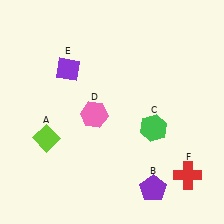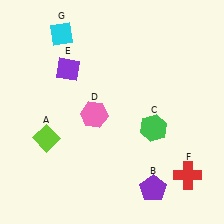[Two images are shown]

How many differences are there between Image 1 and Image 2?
There is 1 difference between the two images.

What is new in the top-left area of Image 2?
A cyan diamond (G) was added in the top-left area of Image 2.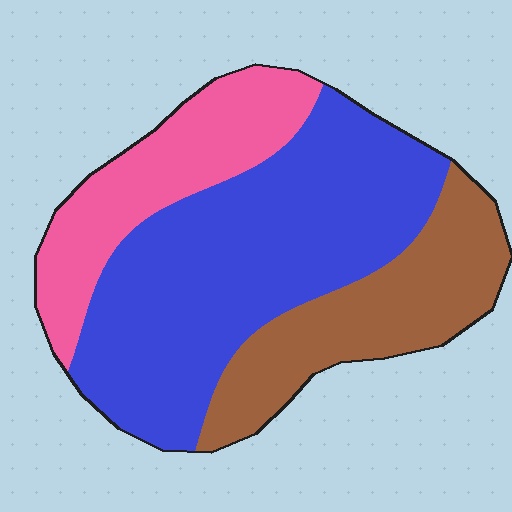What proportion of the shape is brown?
Brown takes up between a sixth and a third of the shape.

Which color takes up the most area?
Blue, at roughly 50%.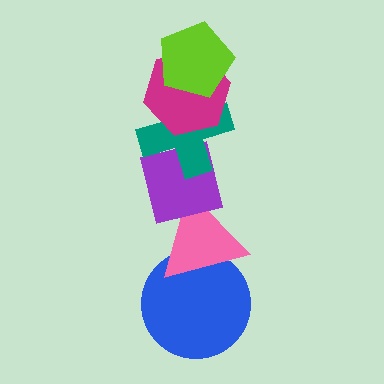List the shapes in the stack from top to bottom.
From top to bottom: the lime pentagon, the magenta hexagon, the teal cross, the purple square, the pink triangle, the blue circle.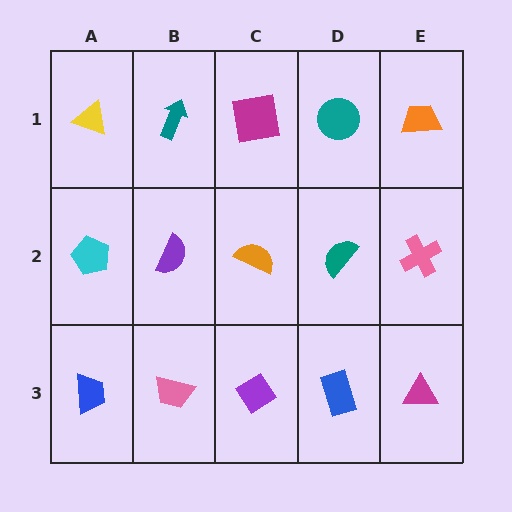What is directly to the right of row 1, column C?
A teal circle.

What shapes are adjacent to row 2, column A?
A yellow triangle (row 1, column A), a blue trapezoid (row 3, column A), a purple semicircle (row 2, column B).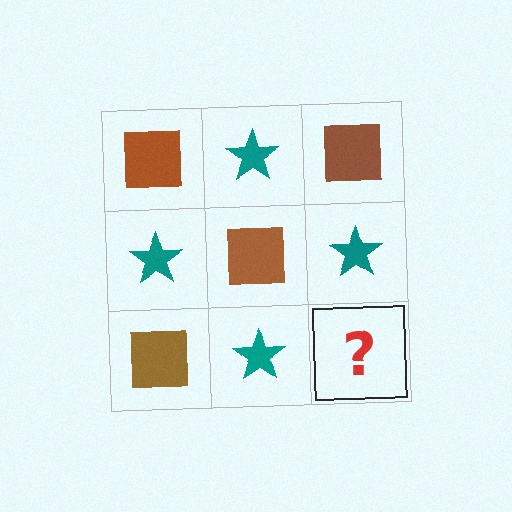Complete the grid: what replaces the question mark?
The question mark should be replaced with a brown square.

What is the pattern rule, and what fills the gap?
The rule is that it alternates brown square and teal star in a checkerboard pattern. The gap should be filled with a brown square.